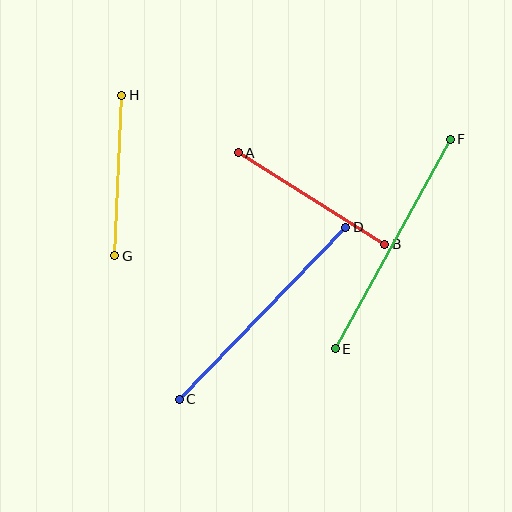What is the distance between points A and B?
The distance is approximately 173 pixels.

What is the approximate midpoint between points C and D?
The midpoint is at approximately (262, 313) pixels.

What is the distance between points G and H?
The distance is approximately 161 pixels.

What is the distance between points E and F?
The distance is approximately 239 pixels.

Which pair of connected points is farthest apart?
Points C and D are farthest apart.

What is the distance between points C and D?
The distance is approximately 239 pixels.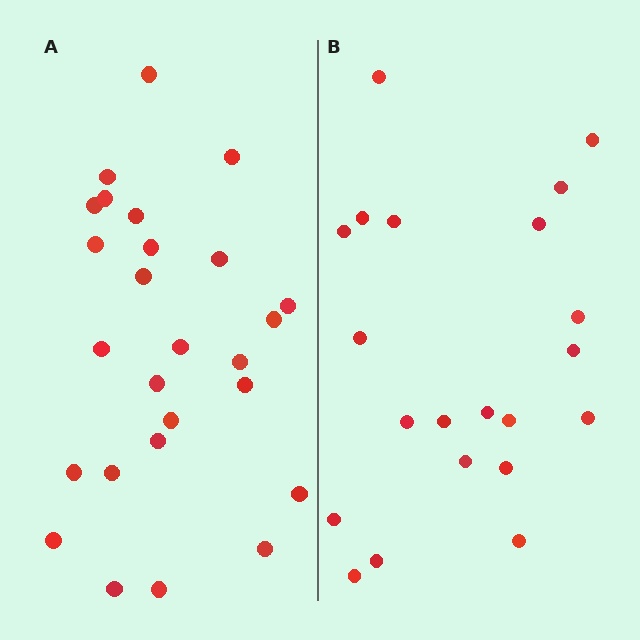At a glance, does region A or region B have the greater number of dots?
Region A (the left region) has more dots.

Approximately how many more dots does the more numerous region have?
Region A has about 5 more dots than region B.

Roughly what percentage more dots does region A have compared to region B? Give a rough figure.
About 25% more.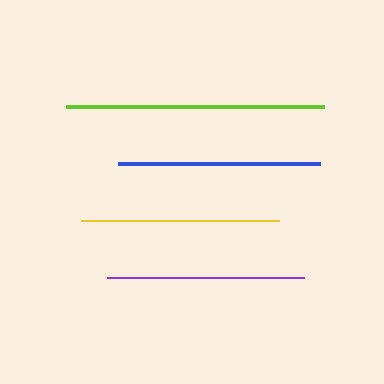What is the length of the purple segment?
The purple segment is approximately 197 pixels long.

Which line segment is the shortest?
The purple line is the shortest at approximately 197 pixels.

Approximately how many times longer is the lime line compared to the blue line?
The lime line is approximately 1.3 times the length of the blue line.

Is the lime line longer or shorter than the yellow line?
The lime line is longer than the yellow line.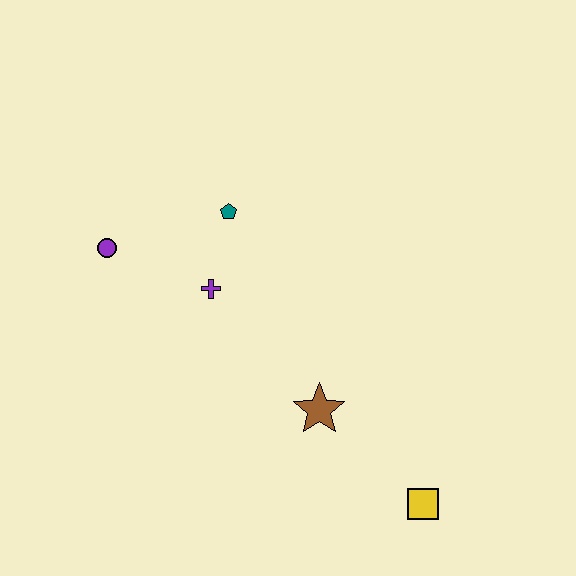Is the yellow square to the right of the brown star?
Yes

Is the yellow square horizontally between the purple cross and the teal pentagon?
No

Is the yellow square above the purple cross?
No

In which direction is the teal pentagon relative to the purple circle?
The teal pentagon is to the right of the purple circle.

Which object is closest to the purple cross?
The teal pentagon is closest to the purple cross.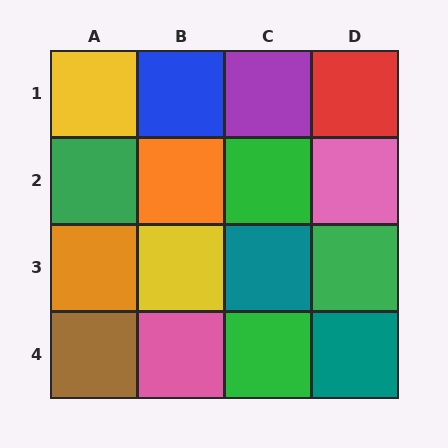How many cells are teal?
2 cells are teal.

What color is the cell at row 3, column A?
Orange.